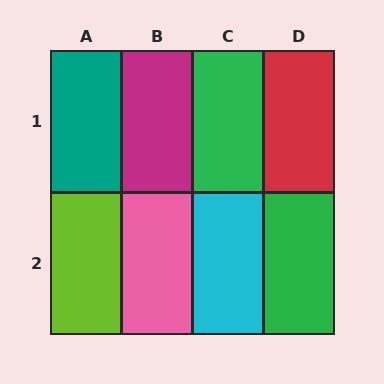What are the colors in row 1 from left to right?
Teal, magenta, green, red.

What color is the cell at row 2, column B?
Pink.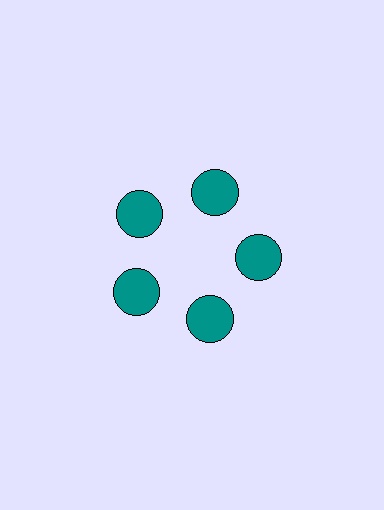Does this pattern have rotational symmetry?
Yes, this pattern has 5-fold rotational symmetry. It looks the same after rotating 72 degrees around the center.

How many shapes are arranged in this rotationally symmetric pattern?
There are 5 shapes, arranged in 5 groups of 1.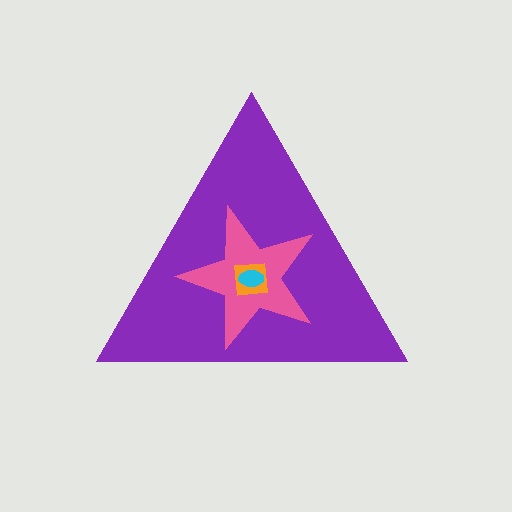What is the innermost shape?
The cyan ellipse.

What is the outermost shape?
The purple triangle.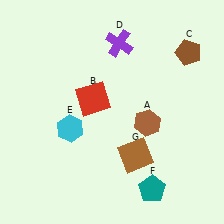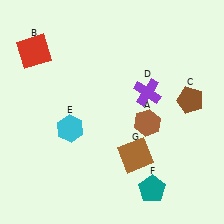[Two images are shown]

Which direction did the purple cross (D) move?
The purple cross (D) moved down.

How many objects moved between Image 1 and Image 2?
3 objects moved between the two images.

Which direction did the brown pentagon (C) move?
The brown pentagon (C) moved down.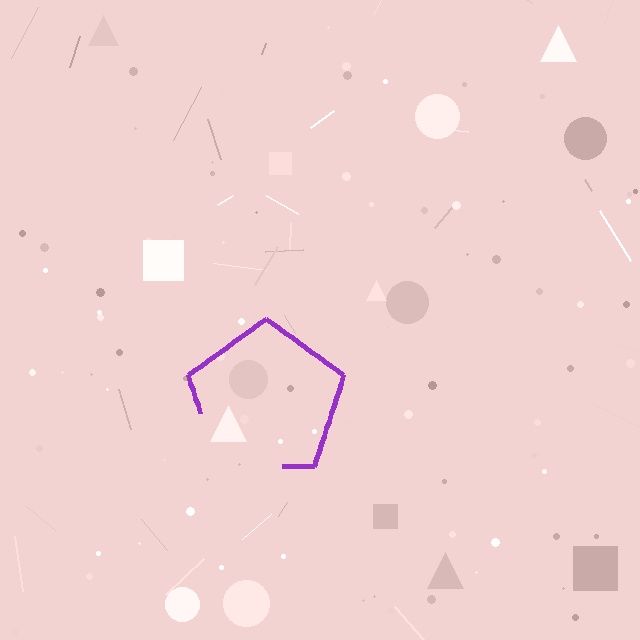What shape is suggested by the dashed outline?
The dashed outline suggests a pentagon.